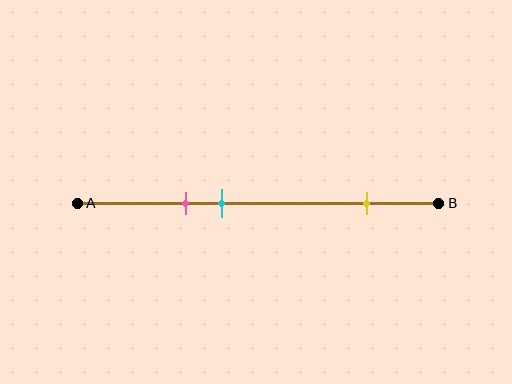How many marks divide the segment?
There are 3 marks dividing the segment.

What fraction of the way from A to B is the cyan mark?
The cyan mark is approximately 40% (0.4) of the way from A to B.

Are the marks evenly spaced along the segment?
No, the marks are not evenly spaced.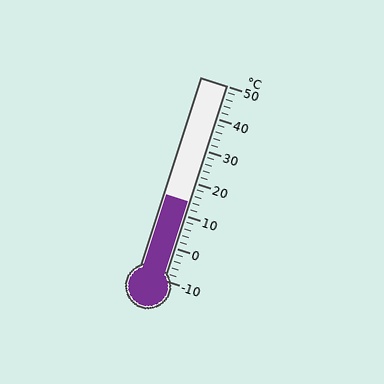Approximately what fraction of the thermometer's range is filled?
The thermometer is filled to approximately 40% of its range.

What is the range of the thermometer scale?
The thermometer scale ranges from -10°C to 50°C.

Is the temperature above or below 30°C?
The temperature is below 30°C.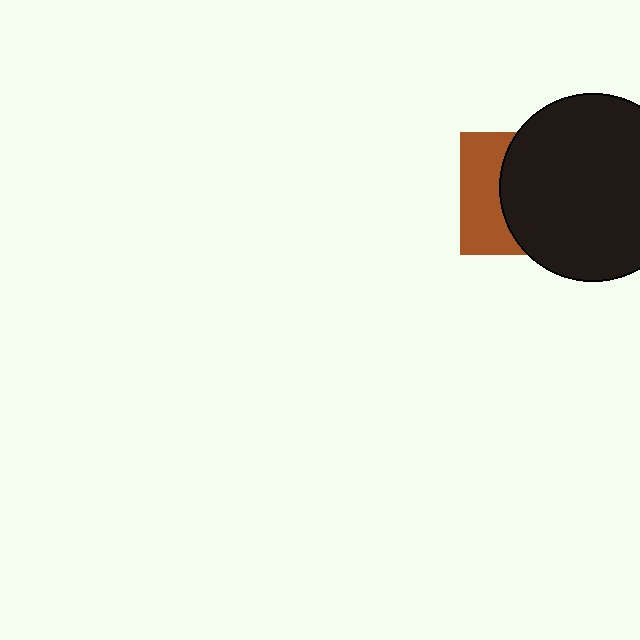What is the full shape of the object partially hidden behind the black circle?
The partially hidden object is a brown square.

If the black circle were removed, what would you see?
You would see the complete brown square.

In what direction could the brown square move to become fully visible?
The brown square could move left. That would shift it out from behind the black circle entirely.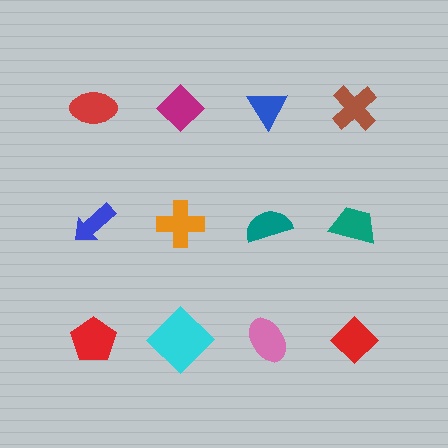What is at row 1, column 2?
A magenta diamond.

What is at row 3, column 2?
A cyan diamond.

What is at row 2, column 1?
A blue arrow.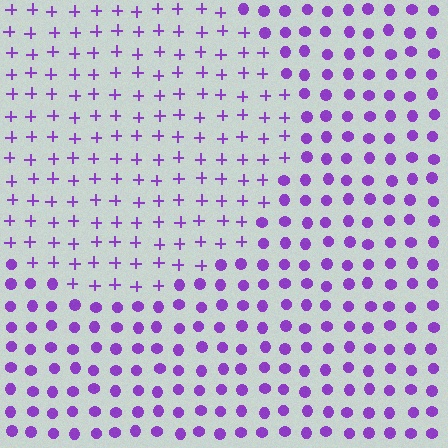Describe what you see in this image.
The image is filled with small purple elements arranged in a uniform grid. A circle-shaped region contains plus signs, while the surrounding area contains circles. The boundary is defined purely by the change in element shape.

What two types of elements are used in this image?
The image uses plus signs inside the circle region and circles outside it.